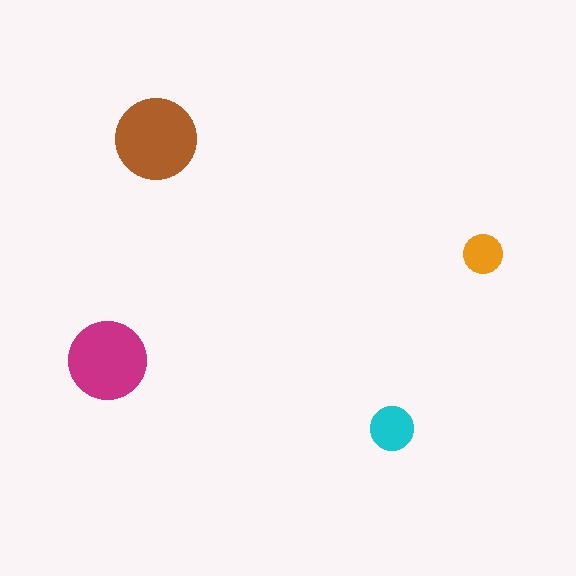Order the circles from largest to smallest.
the brown one, the magenta one, the cyan one, the orange one.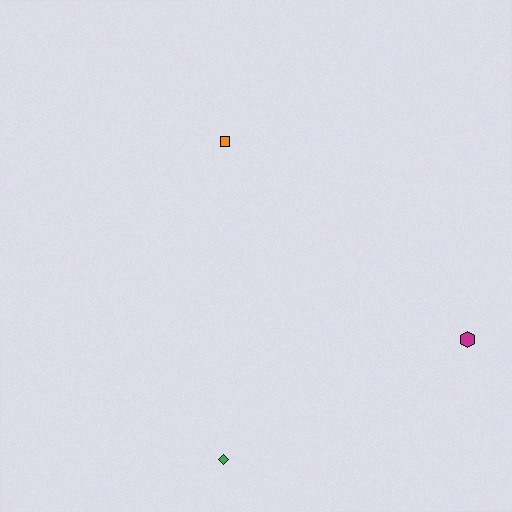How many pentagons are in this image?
There are no pentagons.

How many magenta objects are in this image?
There is 1 magenta object.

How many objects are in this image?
There are 3 objects.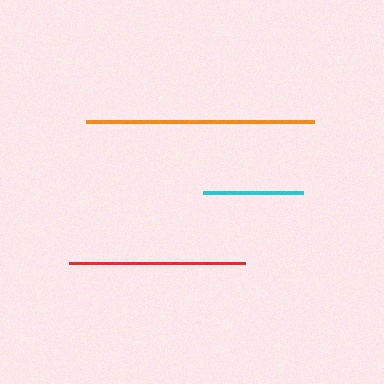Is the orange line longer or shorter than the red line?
The orange line is longer than the red line.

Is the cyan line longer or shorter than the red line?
The red line is longer than the cyan line.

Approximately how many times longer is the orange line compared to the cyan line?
The orange line is approximately 2.3 times the length of the cyan line.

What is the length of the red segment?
The red segment is approximately 176 pixels long.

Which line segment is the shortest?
The cyan line is the shortest at approximately 99 pixels.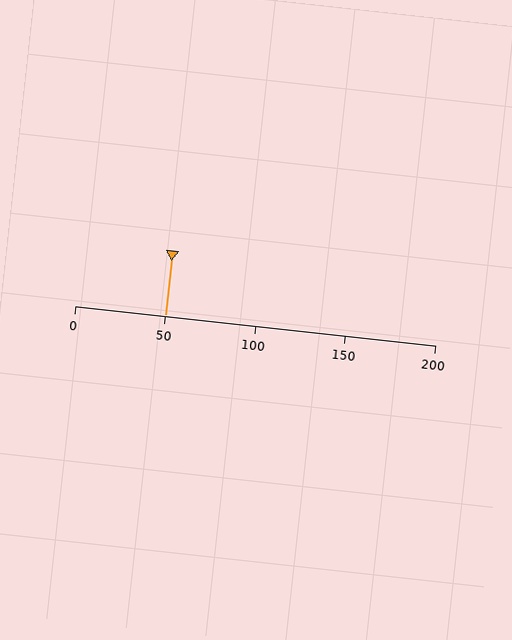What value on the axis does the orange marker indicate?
The marker indicates approximately 50.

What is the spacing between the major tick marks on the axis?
The major ticks are spaced 50 apart.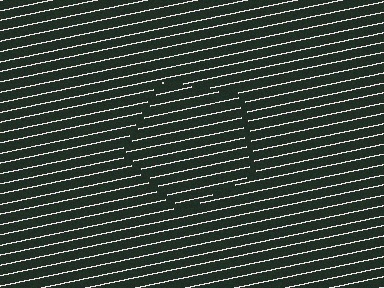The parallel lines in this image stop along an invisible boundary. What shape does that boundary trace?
An illusory pentagon. The interior of the shape contains the same grating, shifted by half a period — the contour is defined by the phase discontinuity where line-ends from the inner and outer gratings abut.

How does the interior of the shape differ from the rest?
The interior of the shape contains the same grating, shifted by half a period — the contour is defined by the phase discontinuity where line-ends from the inner and outer gratings abut.